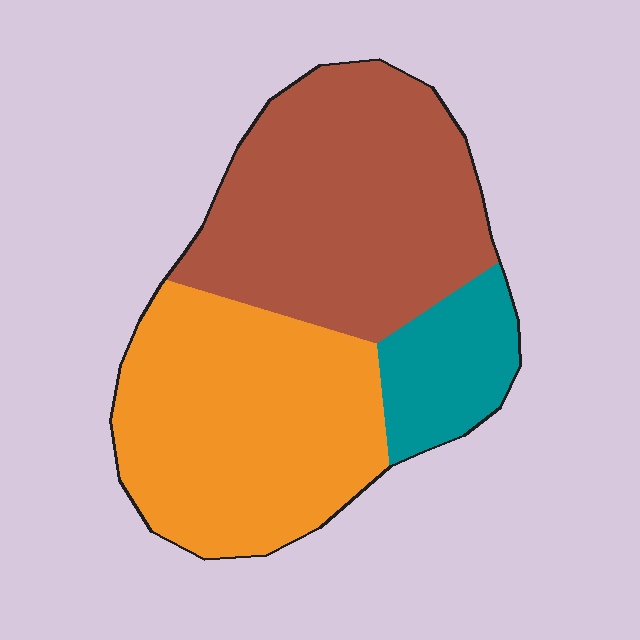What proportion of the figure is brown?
Brown covers roughly 45% of the figure.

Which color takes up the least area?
Teal, at roughly 15%.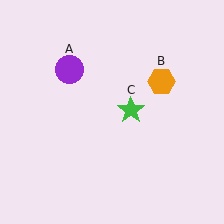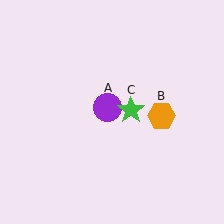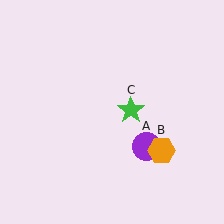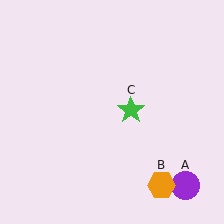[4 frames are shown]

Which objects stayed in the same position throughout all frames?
Green star (object C) remained stationary.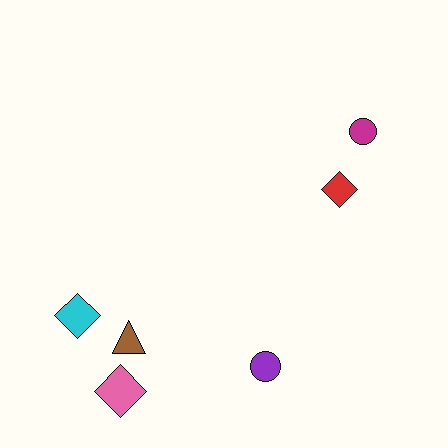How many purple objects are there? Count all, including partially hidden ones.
There is 1 purple object.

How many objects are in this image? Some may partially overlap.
There are 6 objects.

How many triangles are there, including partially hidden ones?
There is 1 triangle.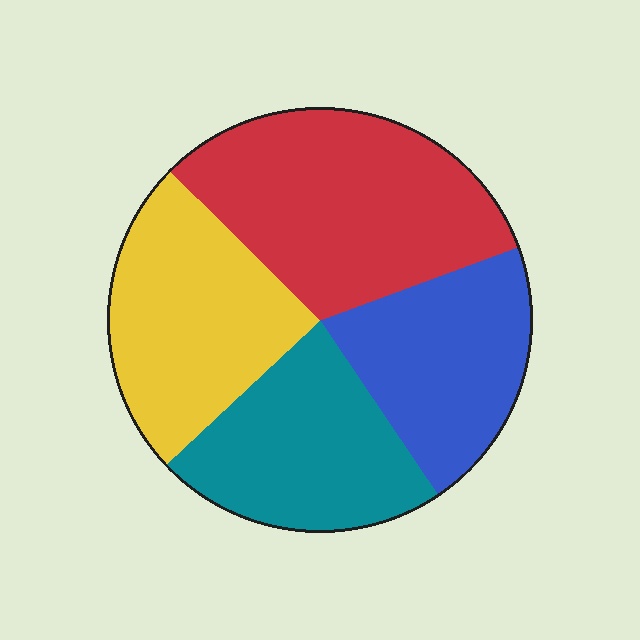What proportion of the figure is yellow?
Yellow takes up about one quarter (1/4) of the figure.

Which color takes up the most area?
Red, at roughly 30%.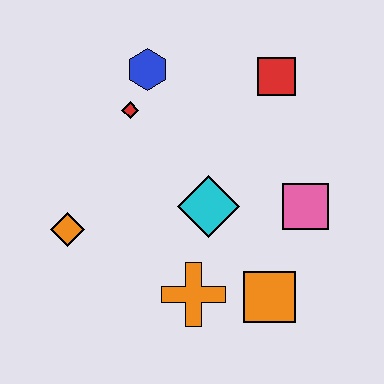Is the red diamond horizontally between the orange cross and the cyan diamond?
No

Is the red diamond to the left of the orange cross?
Yes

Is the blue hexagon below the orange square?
No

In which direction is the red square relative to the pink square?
The red square is above the pink square.